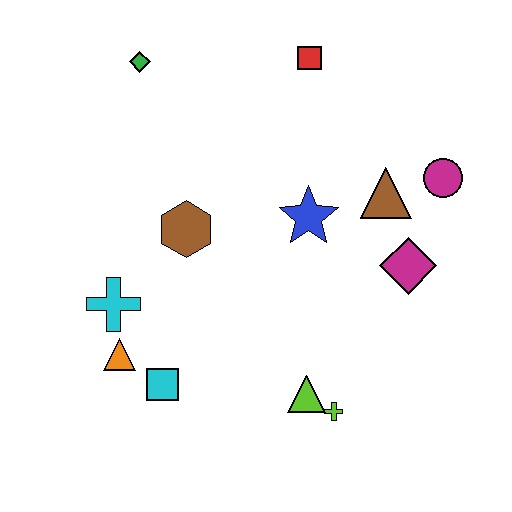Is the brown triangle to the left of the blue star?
No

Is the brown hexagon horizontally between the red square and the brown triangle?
No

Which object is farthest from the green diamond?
The lime cross is farthest from the green diamond.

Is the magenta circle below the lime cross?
No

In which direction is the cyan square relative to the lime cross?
The cyan square is to the left of the lime cross.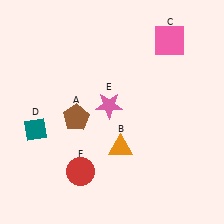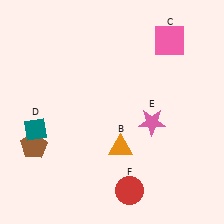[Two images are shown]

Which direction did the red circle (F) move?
The red circle (F) moved right.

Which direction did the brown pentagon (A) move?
The brown pentagon (A) moved left.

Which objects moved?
The objects that moved are: the brown pentagon (A), the pink star (E), the red circle (F).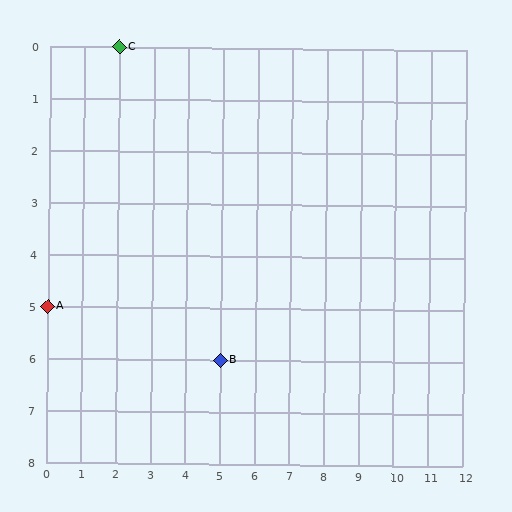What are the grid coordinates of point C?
Point C is at grid coordinates (2, 0).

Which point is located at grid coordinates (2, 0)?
Point C is at (2, 0).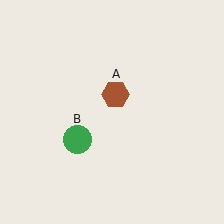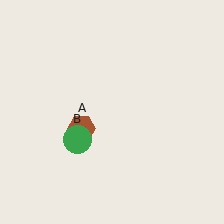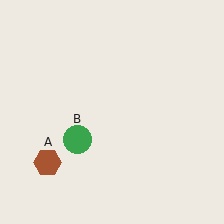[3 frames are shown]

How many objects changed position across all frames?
1 object changed position: brown hexagon (object A).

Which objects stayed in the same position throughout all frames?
Green circle (object B) remained stationary.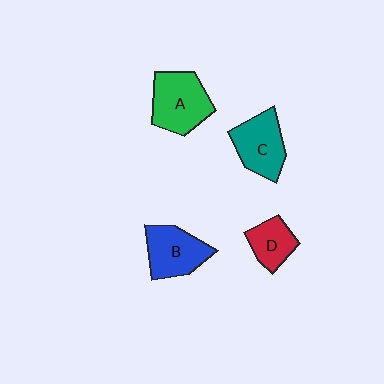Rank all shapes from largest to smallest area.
From largest to smallest: A (green), C (teal), B (blue), D (red).